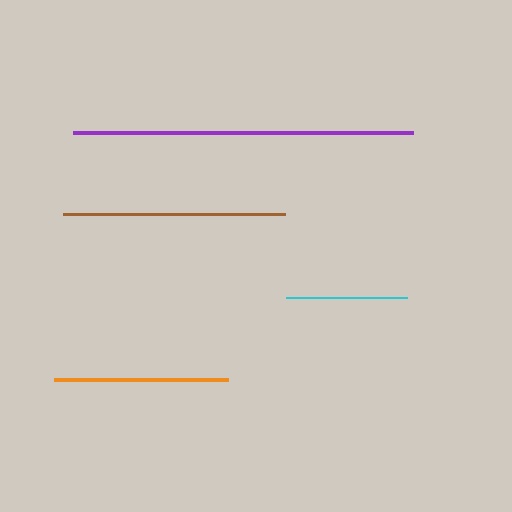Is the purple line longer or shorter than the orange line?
The purple line is longer than the orange line.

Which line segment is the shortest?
The cyan line is the shortest at approximately 122 pixels.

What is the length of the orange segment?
The orange segment is approximately 175 pixels long.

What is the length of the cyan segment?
The cyan segment is approximately 122 pixels long.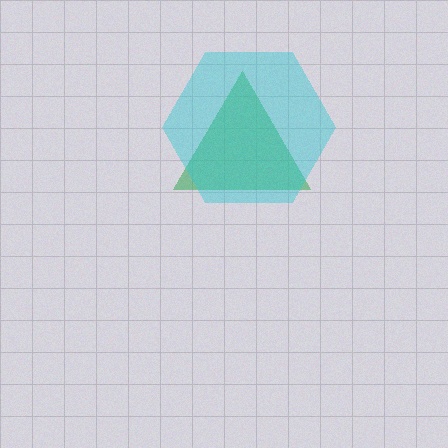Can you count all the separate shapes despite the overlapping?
Yes, there are 2 separate shapes.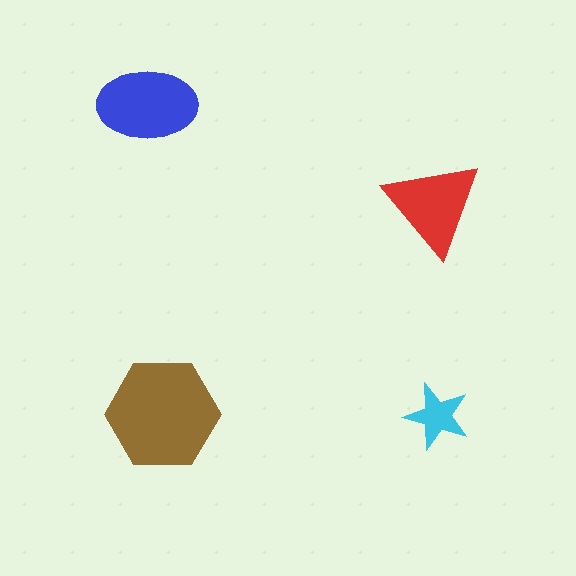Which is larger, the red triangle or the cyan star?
The red triangle.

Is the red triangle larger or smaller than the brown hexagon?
Smaller.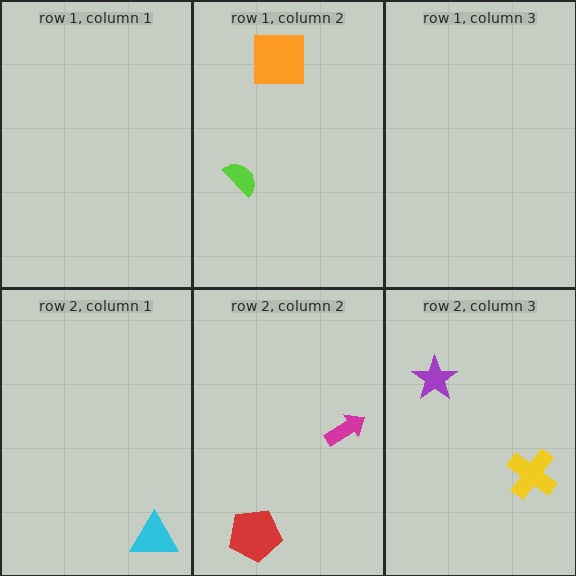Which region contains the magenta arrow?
The row 2, column 2 region.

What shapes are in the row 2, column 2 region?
The magenta arrow, the red pentagon.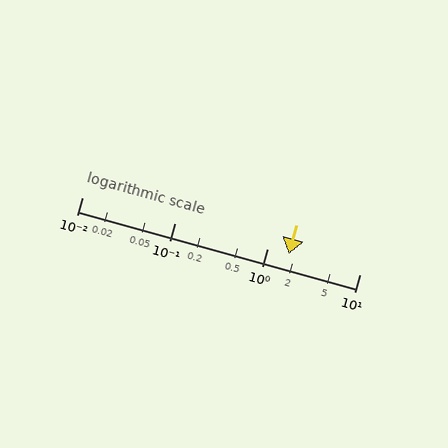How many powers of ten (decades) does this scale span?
The scale spans 3 decades, from 0.01 to 10.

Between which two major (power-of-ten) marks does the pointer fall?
The pointer is between 1 and 10.